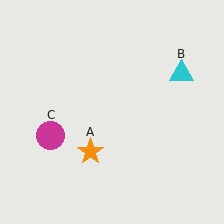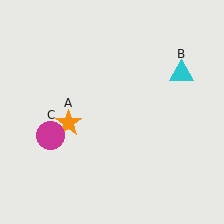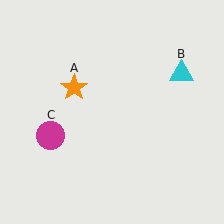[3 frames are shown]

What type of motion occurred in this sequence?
The orange star (object A) rotated clockwise around the center of the scene.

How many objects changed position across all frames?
1 object changed position: orange star (object A).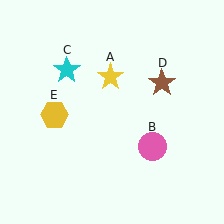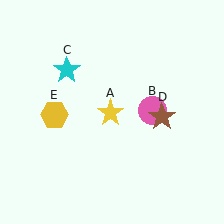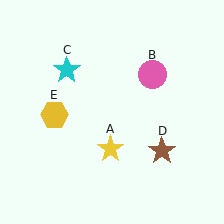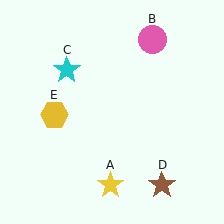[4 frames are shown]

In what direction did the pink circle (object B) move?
The pink circle (object B) moved up.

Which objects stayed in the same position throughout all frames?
Cyan star (object C) and yellow hexagon (object E) remained stationary.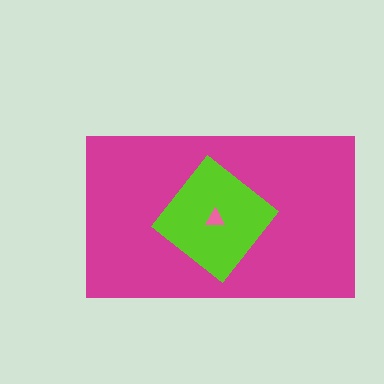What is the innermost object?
The pink triangle.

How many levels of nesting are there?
3.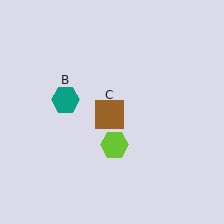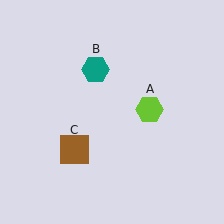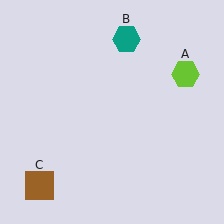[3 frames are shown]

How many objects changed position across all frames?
3 objects changed position: lime hexagon (object A), teal hexagon (object B), brown square (object C).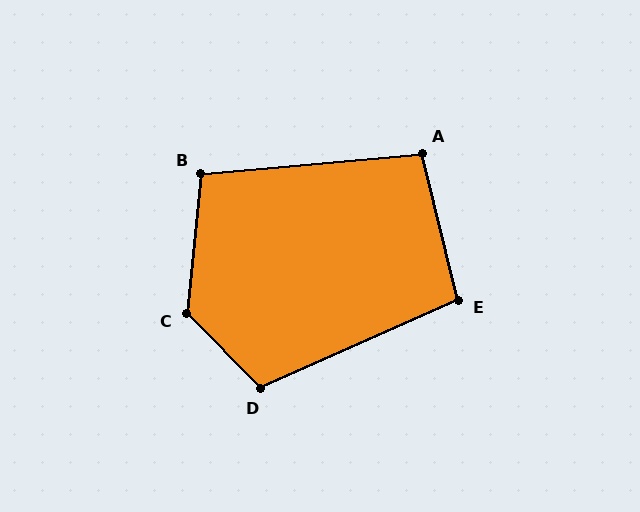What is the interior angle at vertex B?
Approximately 101 degrees (obtuse).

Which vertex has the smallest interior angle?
A, at approximately 98 degrees.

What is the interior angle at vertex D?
Approximately 111 degrees (obtuse).